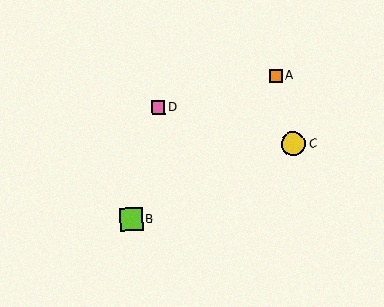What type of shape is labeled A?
Shape A is an orange square.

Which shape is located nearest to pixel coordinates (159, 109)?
The pink square (labeled D) at (158, 108) is nearest to that location.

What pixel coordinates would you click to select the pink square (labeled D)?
Click at (158, 108) to select the pink square D.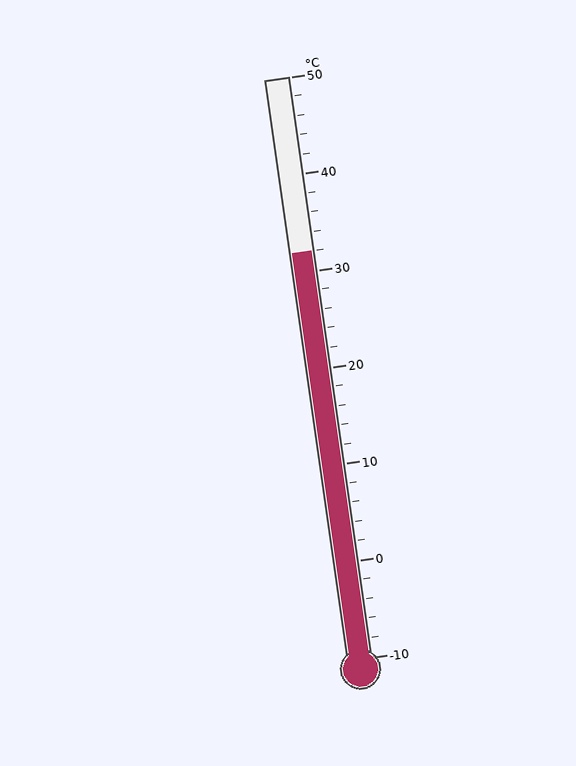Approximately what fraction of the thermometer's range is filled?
The thermometer is filled to approximately 70% of its range.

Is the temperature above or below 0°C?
The temperature is above 0°C.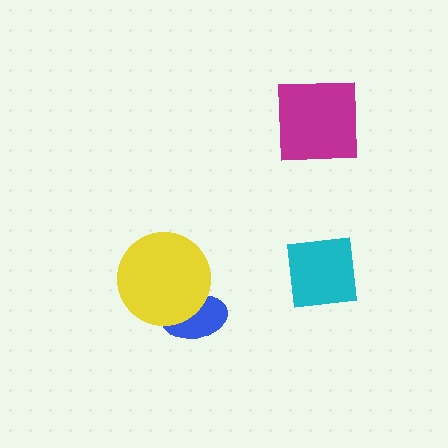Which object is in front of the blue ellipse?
The yellow circle is in front of the blue ellipse.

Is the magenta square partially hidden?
No, no other shape covers it.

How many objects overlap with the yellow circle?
1 object overlaps with the yellow circle.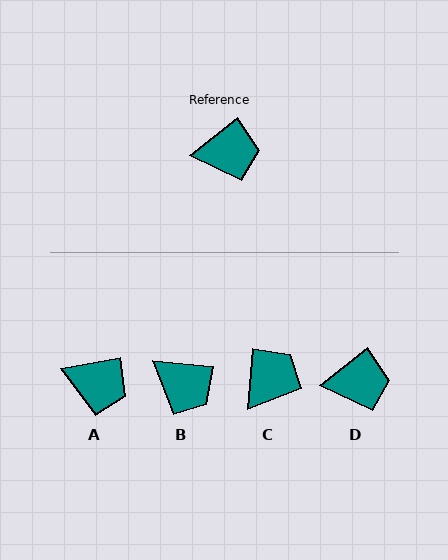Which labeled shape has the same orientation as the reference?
D.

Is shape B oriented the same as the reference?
No, it is off by about 43 degrees.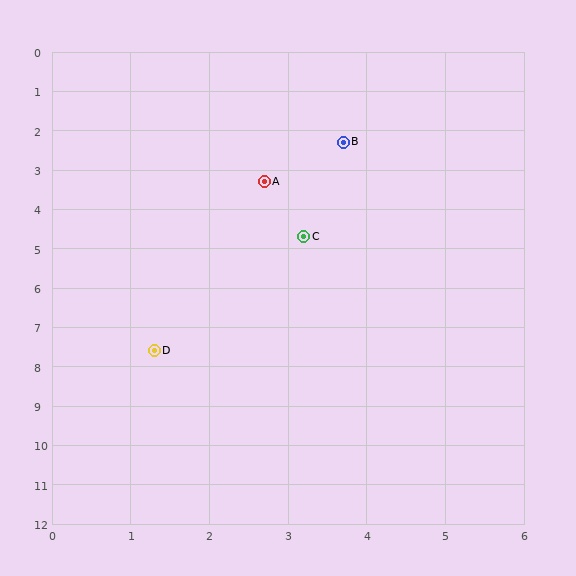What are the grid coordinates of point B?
Point B is at approximately (3.7, 2.3).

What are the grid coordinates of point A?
Point A is at approximately (2.7, 3.3).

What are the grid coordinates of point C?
Point C is at approximately (3.2, 4.7).